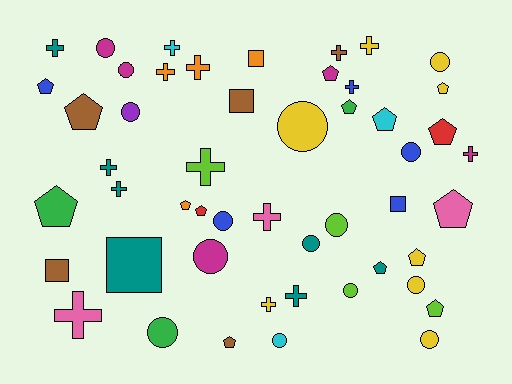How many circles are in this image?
There are 15 circles.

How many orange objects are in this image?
There are 4 orange objects.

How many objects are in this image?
There are 50 objects.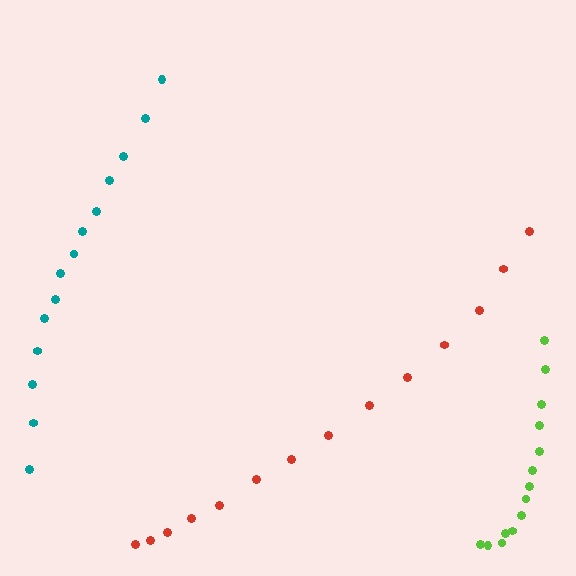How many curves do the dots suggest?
There are 3 distinct paths.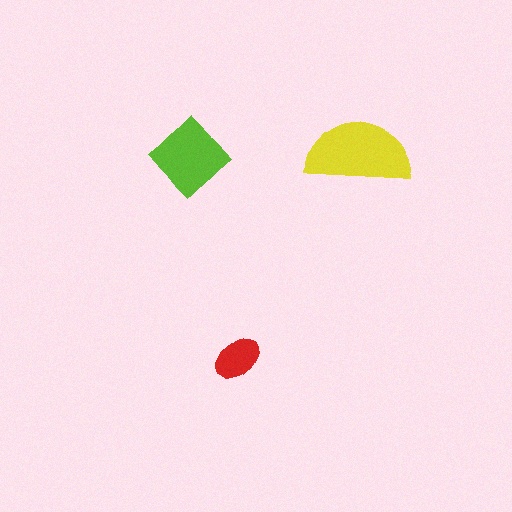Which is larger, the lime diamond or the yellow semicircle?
The yellow semicircle.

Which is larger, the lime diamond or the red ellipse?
The lime diamond.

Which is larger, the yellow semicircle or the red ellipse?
The yellow semicircle.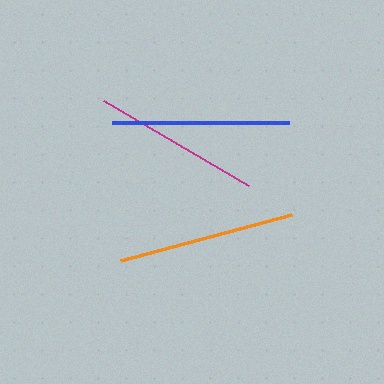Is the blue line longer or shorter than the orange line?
The orange line is longer than the blue line.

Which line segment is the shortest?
The magenta line is the shortest at approximately 168 pixels.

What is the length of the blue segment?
The blue segment is approximately 177 pixels long.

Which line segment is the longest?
The orange line is the longest at approximately 177 pixels.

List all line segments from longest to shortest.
From longest to shortest: orange, blue, magenta.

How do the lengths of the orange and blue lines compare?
The orange and blue lines are approximately the same length.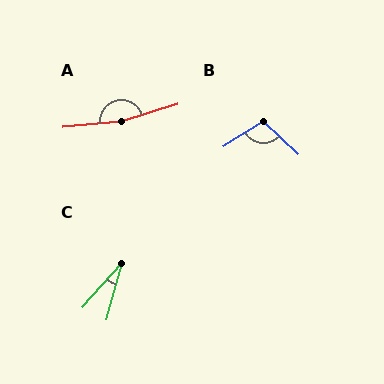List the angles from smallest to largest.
C (26°), B (104°), A (168°).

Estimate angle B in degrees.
Approximately 104 degrees.